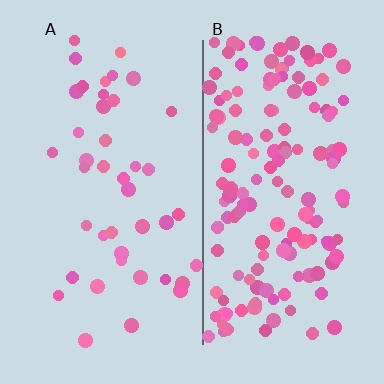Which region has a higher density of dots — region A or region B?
B (the right).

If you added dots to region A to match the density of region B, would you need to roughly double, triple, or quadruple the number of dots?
Approximately quadruple.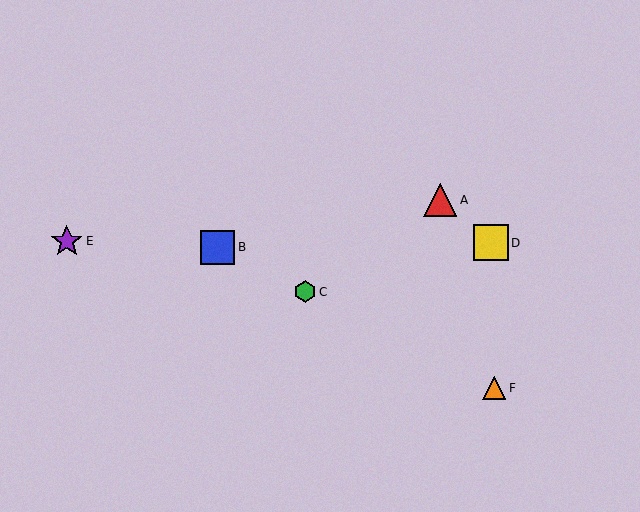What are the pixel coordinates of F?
Object F is at (494, 388).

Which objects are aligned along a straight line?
Objects B, C, F are aligned along a straight line.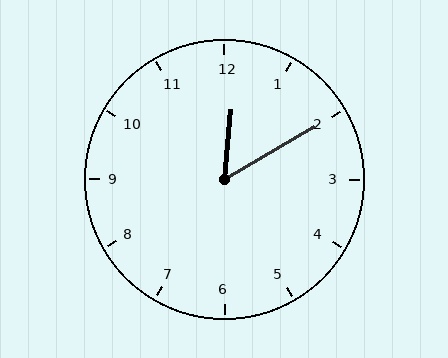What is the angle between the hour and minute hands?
Approximately 55 degrees.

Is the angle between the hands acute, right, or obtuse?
It is acute.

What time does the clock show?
12:10.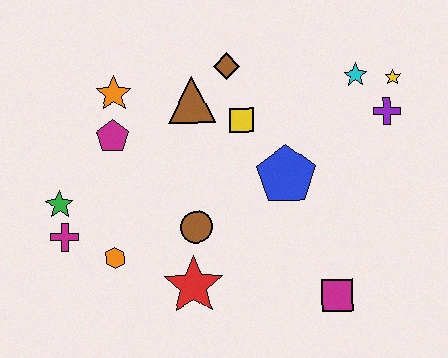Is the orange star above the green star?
Yes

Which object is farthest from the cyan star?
The magenta cross is farthest from the cyan star.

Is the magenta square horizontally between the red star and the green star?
No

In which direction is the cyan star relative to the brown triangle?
The cyan star is to the right of the brown triangle.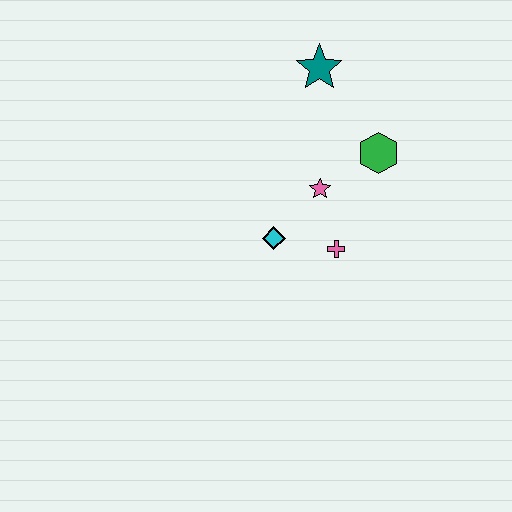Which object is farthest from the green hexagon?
The cyan diamond is farthest from the green hexagon.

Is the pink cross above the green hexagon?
No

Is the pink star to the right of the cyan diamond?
Yes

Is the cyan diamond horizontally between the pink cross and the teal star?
No